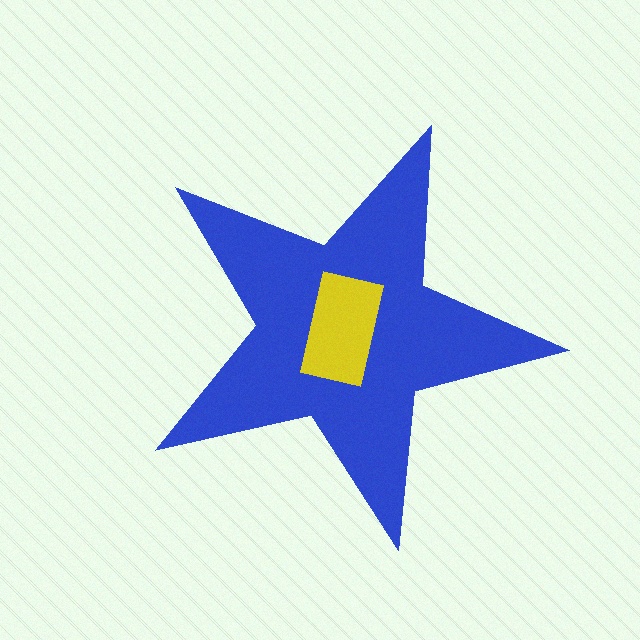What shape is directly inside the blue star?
The yellow rectangle.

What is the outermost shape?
The blue star.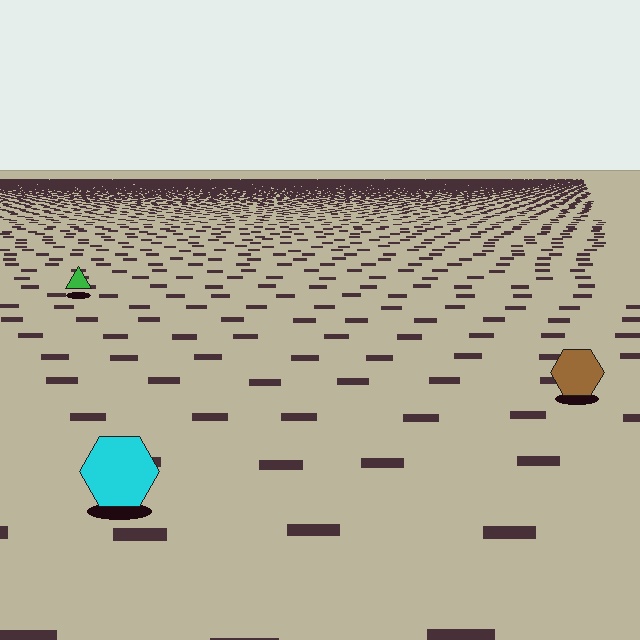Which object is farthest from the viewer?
The green triangle is farthest from the viewer. It appears smaller and the ground texture around it is denser.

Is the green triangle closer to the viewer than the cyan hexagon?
No. The cyan hexagon is closer — you can tell from the texture gradient: the ground texture is coarser near it.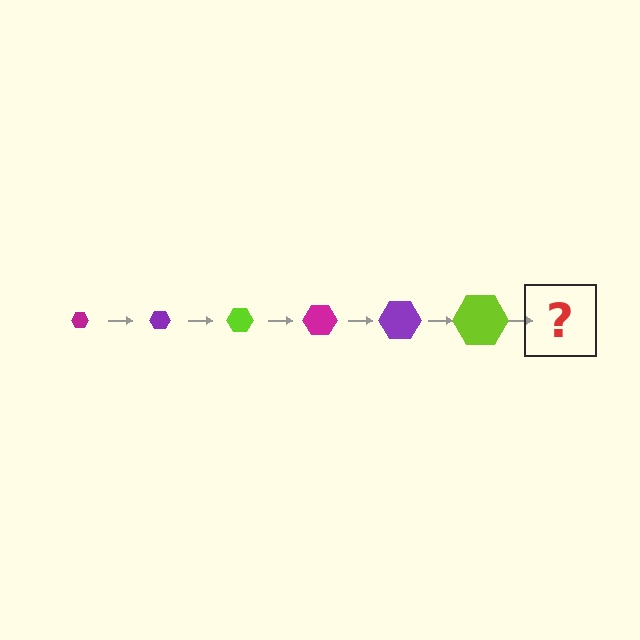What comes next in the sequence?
The next element should be a magenta hexagon, larger than the previous one.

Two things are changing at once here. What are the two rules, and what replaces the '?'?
The two rules are that the hexagon grows larger each step and the color cycles through magenta, purple, and lime. The '?' should be a magenta hexagon, larger than the previous one.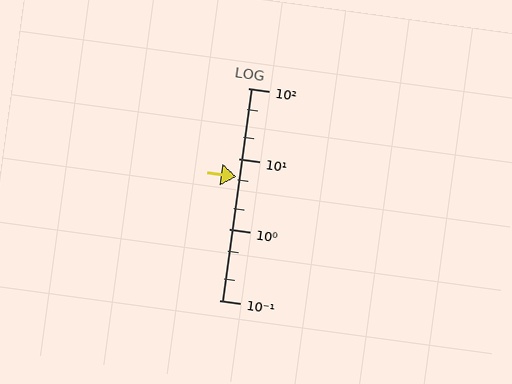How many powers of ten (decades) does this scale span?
The scale spans 3 decades, from 0.1 to 100.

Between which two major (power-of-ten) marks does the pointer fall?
The pointer is between 1 and 10.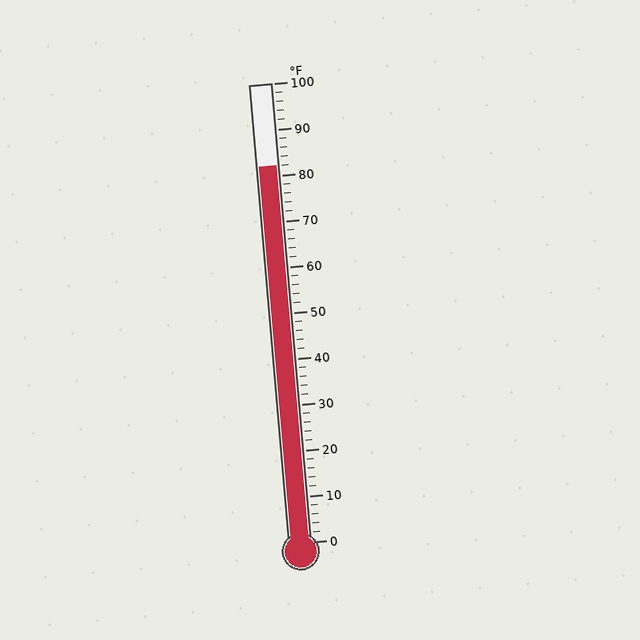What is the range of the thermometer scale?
The thermometer scale ranges from 0°F to 100°F.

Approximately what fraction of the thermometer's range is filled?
The thermometer is filled to approximately 80% of its range.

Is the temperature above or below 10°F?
The temperature is above 10°F.